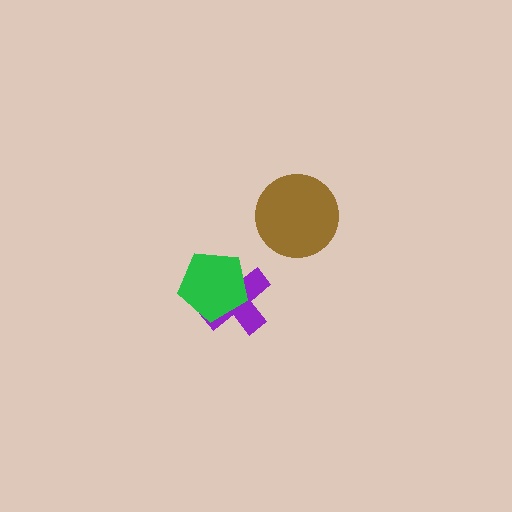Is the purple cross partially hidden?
Yes, it is partially covered by another shape.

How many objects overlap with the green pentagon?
1 object overlaps with the green pentagon.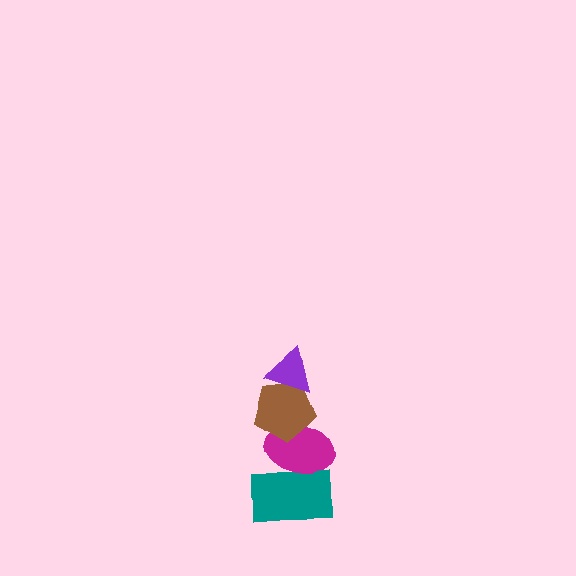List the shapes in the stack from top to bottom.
From top to bottom: the purple triangle, the brown pentagon, the magenta ellipse, the teal rectangle.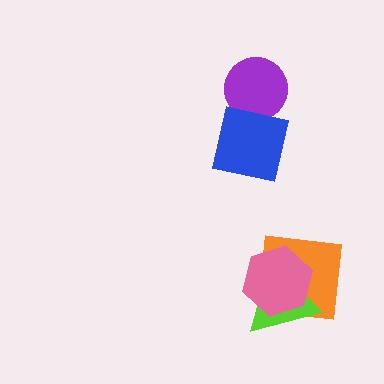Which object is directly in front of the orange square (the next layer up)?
The lime triangle is directly in front of the orange square.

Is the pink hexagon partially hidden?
No, no other shape covers it.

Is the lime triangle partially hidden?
Yes, it is partially covered by another shape.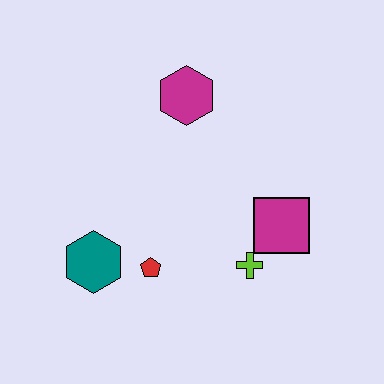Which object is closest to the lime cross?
The magenta square is closest to the lime cross.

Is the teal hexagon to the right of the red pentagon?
No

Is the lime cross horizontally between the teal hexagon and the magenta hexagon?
No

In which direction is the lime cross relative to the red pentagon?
The lime cross is to the right of the red pentagon.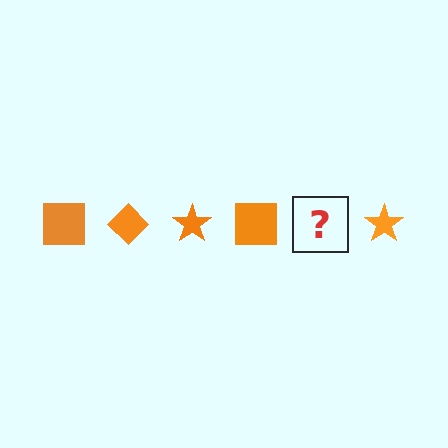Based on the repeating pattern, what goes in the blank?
The blank should be an orange diamond.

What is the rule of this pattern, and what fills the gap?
The rule is that the pattern cycles through square, diamond, star shapes in orange. The gap should be filled with an orange diamond.